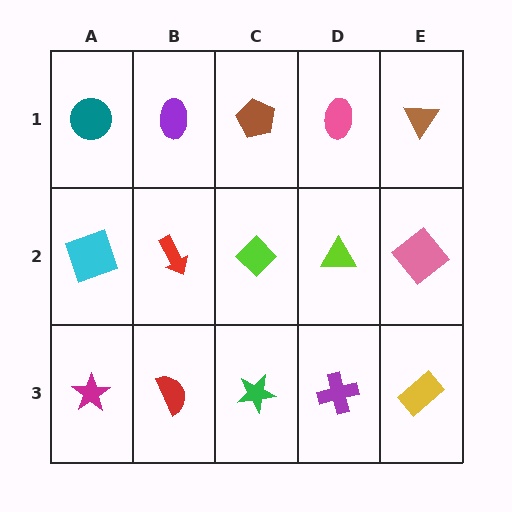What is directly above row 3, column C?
A lime diamond.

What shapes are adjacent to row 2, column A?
A teal circle (row 1, column A), a magenta star (row 3, column A), a red arrow (row 2, column B).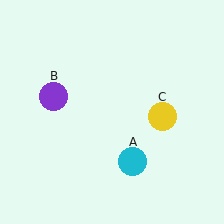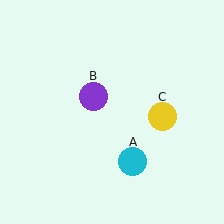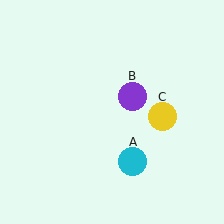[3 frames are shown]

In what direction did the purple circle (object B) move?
The purple circle (object B) moved right.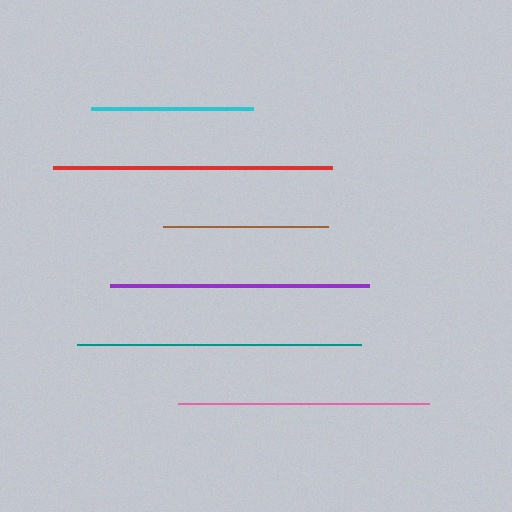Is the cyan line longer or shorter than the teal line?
The teal line is longer than the cyan line.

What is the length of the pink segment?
The pink segment is approximately 251 pixels long.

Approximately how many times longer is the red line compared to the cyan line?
The red line is approximately 1.7 times the length of the cyan line.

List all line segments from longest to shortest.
From longest to shortest: teal, red, purple, pink, brown, cyan.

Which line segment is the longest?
The teal line is the longest at approximately 283 pixels.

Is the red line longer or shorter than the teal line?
The teal line is longer than the red line.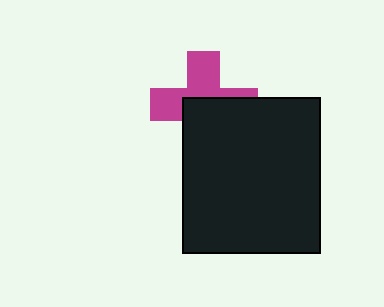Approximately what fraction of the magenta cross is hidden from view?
Roughly 50% of the magenta cross is hidden behind the black rectangle.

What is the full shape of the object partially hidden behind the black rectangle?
The partially hidden object is a magenta cross.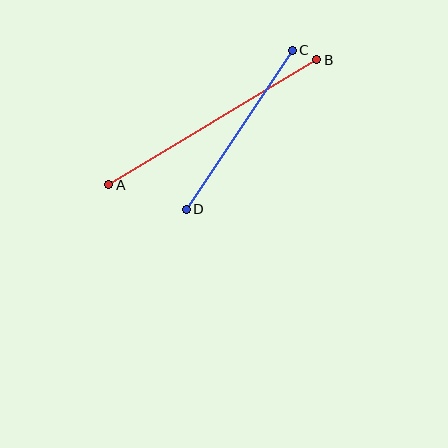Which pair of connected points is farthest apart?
Points A and B are farthest apart.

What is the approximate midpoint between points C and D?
The midpoint is at approximately (239, 130) pixels.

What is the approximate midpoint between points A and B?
The midpoint is at approximately (213, 122) pixels.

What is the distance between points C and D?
The distance is approximately 191 pixels.